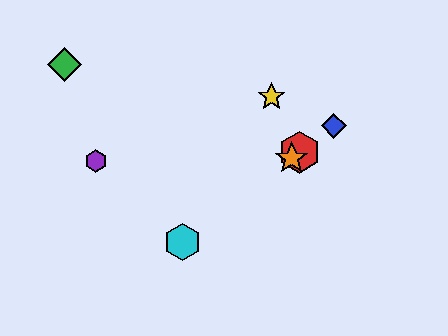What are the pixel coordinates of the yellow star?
The yellow star is at (271, 97).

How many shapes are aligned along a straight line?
4 shapes (the red hexagon, the blue diamond, the orange star, the cyan hexagon) are aligned along a straight line.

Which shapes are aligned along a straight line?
The red hexagon, the blue diamond, the orange star, the cyan hexagon are aligned along a straight line.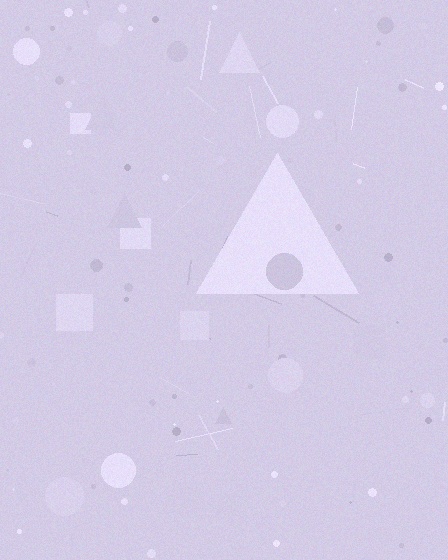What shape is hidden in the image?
A triangle is hidden in the image.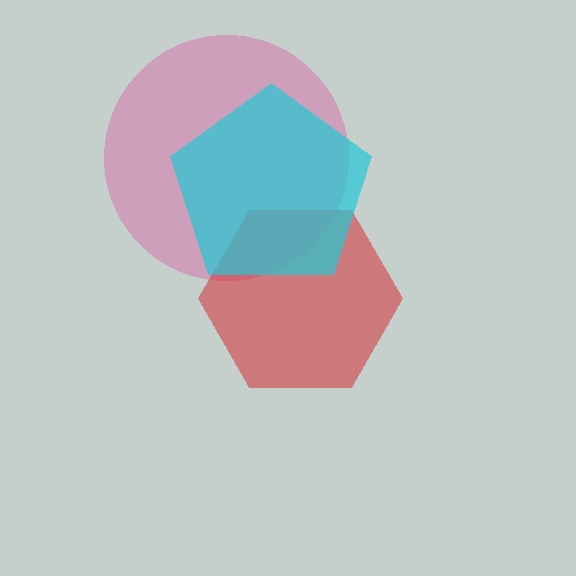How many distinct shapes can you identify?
There are 3 distinct shapes: a pink circle, a red hexagon, a cyan pentagon.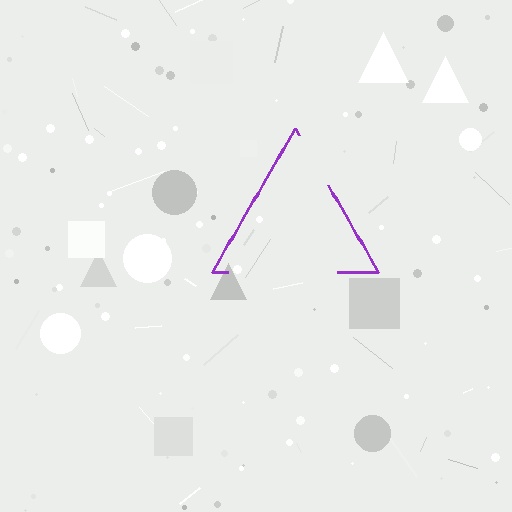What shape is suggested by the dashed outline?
The dashed outline suggests a triangle.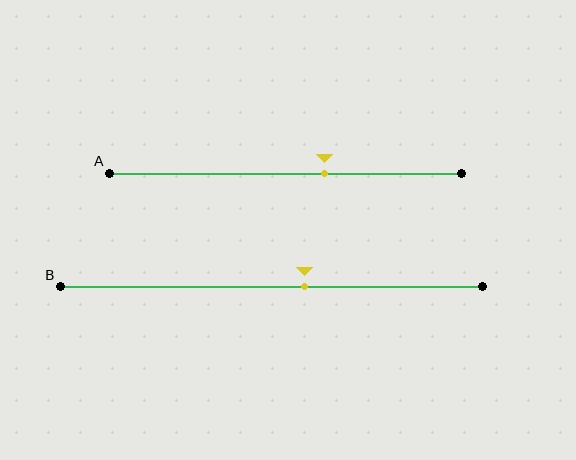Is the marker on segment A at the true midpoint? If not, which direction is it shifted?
No, the marker on segment A is shifted to the right by about 11% of the segment length.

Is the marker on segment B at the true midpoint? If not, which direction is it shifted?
No, the marker on segment B is shifted to the right by about 8% of the segment length.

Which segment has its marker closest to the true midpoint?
Segment B has its marker closest to the true midpoint.